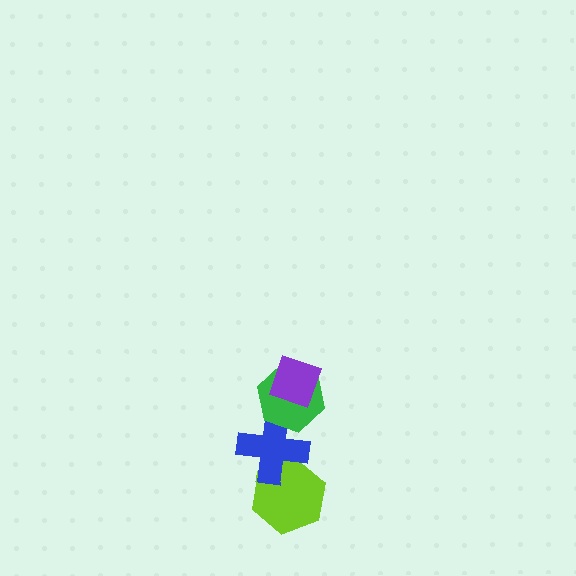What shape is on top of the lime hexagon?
The blue cross is on top of the lime hexagon.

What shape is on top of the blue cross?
The green hexagon is on top of the blue cross.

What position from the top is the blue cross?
The blue cross is 3rd from the top.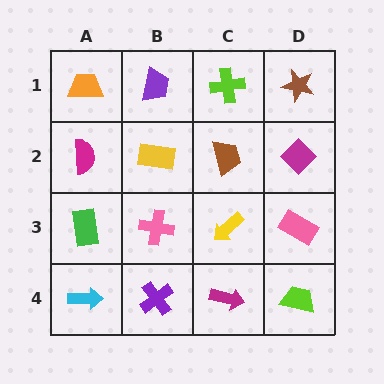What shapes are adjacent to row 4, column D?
A pink rectangle (row 3, column D), a magenta arrow (row 4, column C).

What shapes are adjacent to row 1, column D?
A magenta diamond (row 2, column D), a lime cross (row 1, column C).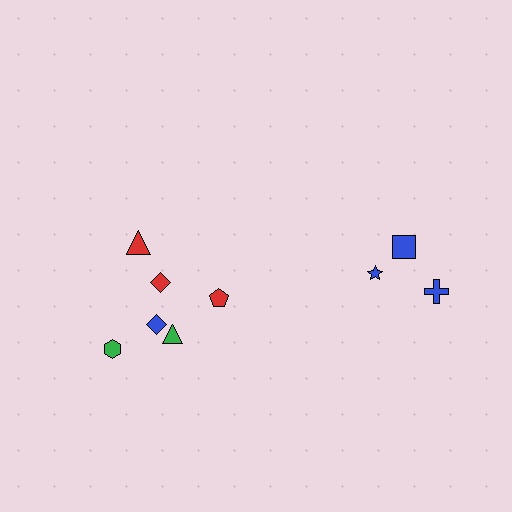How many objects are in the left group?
There are 6 objects.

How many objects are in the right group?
There are 3 objects.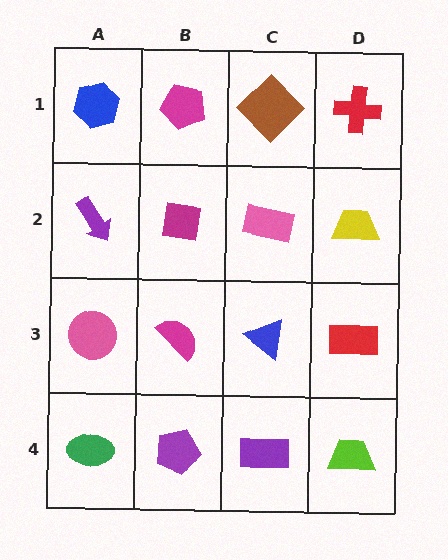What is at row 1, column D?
A red cross.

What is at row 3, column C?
A blue triangle.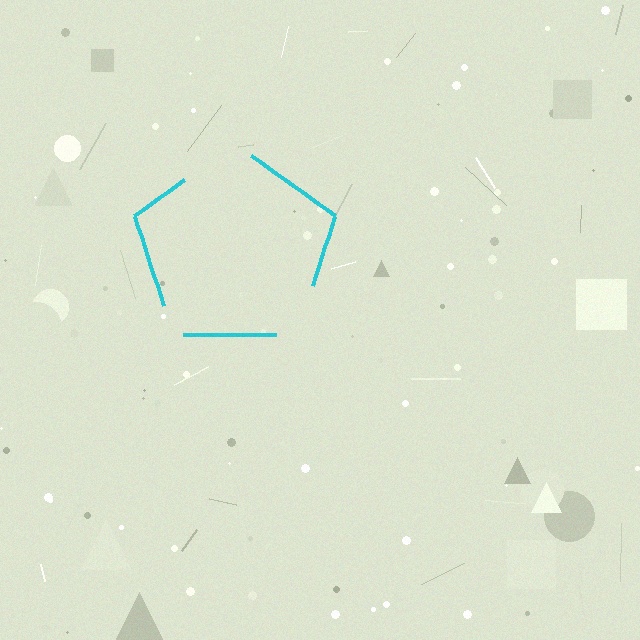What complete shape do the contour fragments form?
The contour fragments form a pentagon.